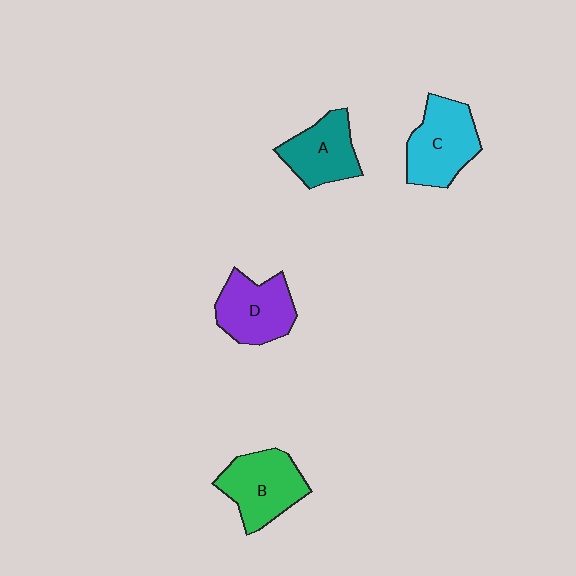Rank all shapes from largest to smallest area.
From largest to smallest: C (cyan), B (green), D (purple), A (teal).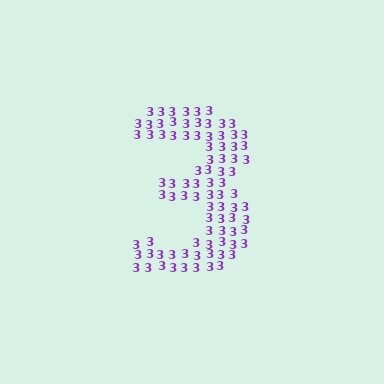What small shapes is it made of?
It is made of small digit 3's.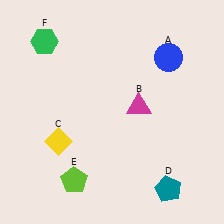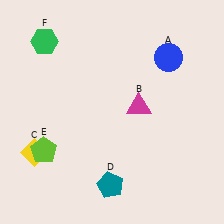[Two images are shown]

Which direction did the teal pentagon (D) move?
The teal pentagon (D) moved left.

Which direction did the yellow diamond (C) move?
The yellow diamond (C) moved left.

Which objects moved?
The objects that moved are: the yellow diamond (C), the teal pentagon (D), the lime pentagon (E).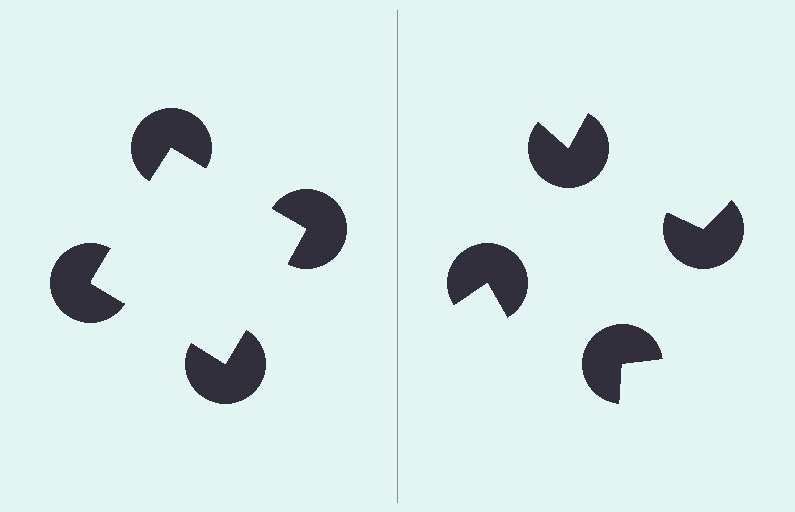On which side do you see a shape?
An illusory square appears on the left side. On the right side the wedge cuts are rotated, so no coherent shape forms.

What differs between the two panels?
The pac-man discs are positioned identically on both sides; only the wedge orientations differ. On the left they align to a square; on the right they are misaligned.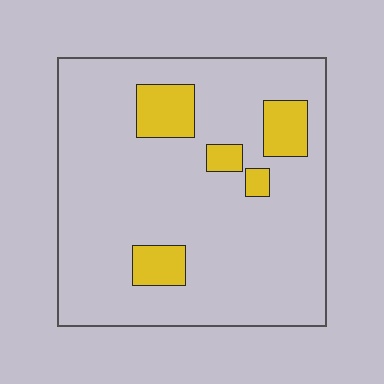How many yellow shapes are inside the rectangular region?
5.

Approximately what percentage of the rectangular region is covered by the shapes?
Approximately 15%.